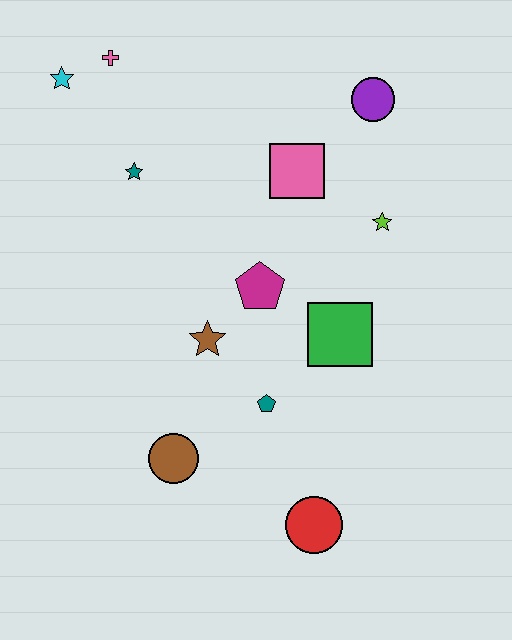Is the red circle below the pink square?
Yes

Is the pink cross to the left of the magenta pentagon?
Yes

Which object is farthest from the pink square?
The red circle is farthest from the pink square.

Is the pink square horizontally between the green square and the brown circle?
Yes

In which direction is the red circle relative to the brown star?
The red circle is below the brown star.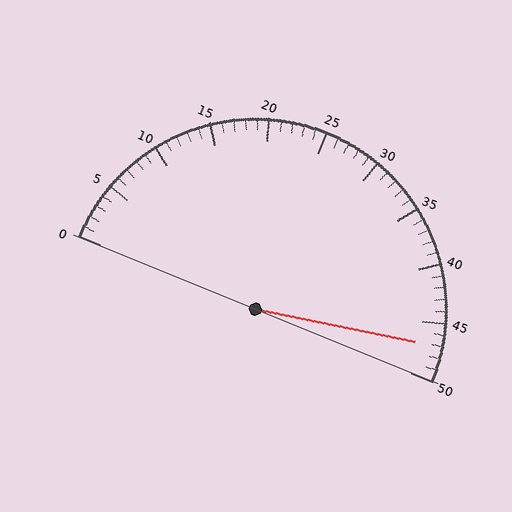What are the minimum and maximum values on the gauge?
The gauge ranges from 0 to 50.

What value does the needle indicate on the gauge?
The needle indicates approximately 47.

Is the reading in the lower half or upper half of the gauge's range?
The reading is in the upper half of the range (0 to 50).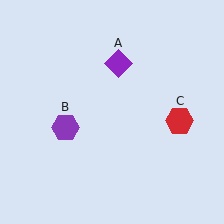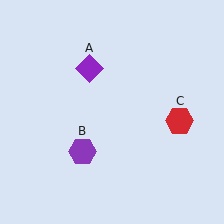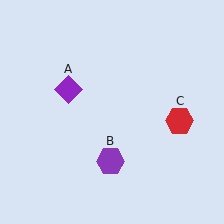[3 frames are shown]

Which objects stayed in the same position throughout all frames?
Red hexagon (object C) remained stationary.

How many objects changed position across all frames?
2 objects changed position: purple diamond (object A), purple hexagon (object B).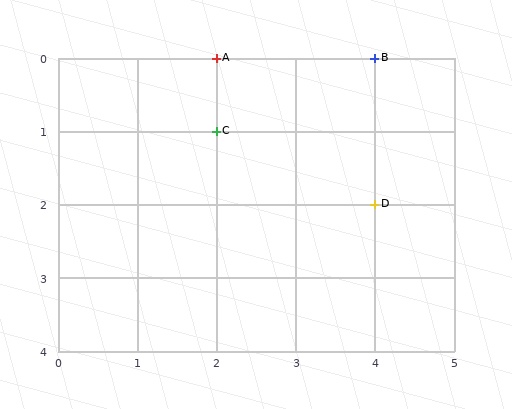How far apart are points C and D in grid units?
Points C and D are 2 columns and 1 row apart (about 2.2 grid units diagonally).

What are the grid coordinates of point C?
Point C is at grid coordinates (2, 1).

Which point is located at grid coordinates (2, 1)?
Point C is at (2, 1).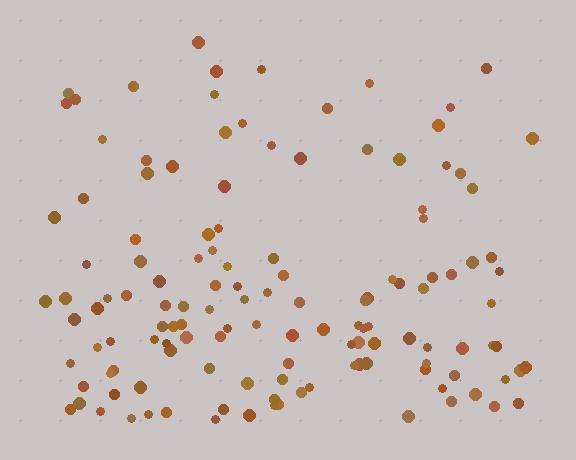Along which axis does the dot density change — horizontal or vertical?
Vertical.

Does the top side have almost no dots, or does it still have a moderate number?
Still a moderate number, just noticeably fewer than the bottom.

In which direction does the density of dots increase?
From top to bottom, with the bottom side densest.